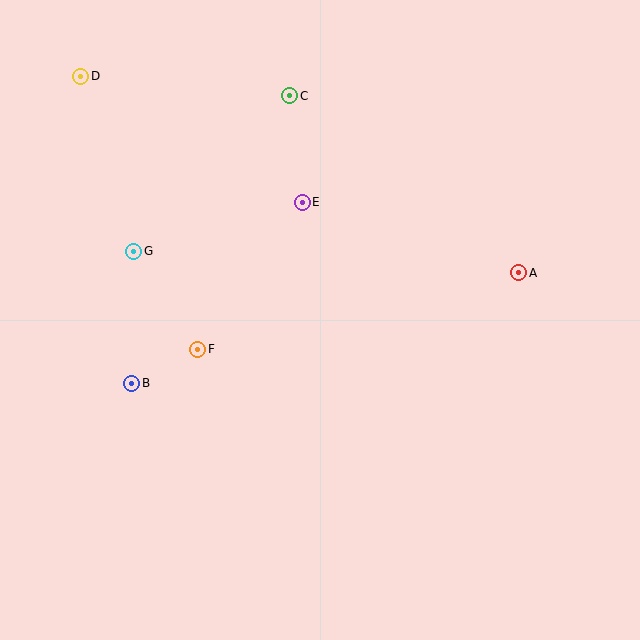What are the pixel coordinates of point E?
Point E is at (302, 202).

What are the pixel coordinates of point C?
Point C is at (290, 96).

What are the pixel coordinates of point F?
Point F is at (198, 349).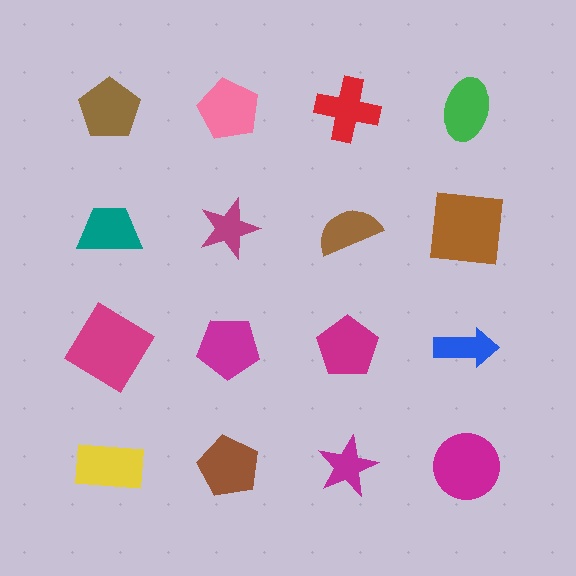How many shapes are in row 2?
4 shapes.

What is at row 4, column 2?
A brown pentagon.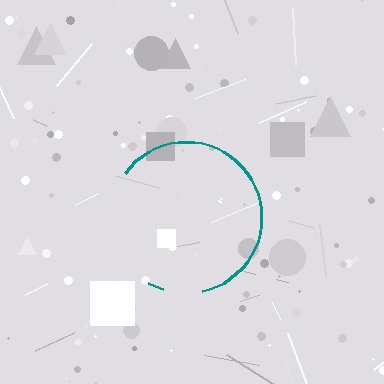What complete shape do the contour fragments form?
The contour fragments form a circle.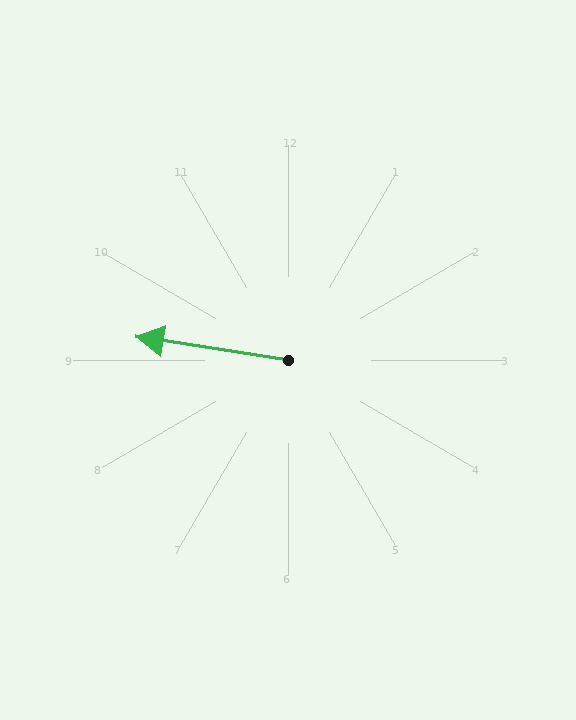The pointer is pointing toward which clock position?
Roughly 9 o'clock.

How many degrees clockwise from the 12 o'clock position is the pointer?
Approximately 279 degrees.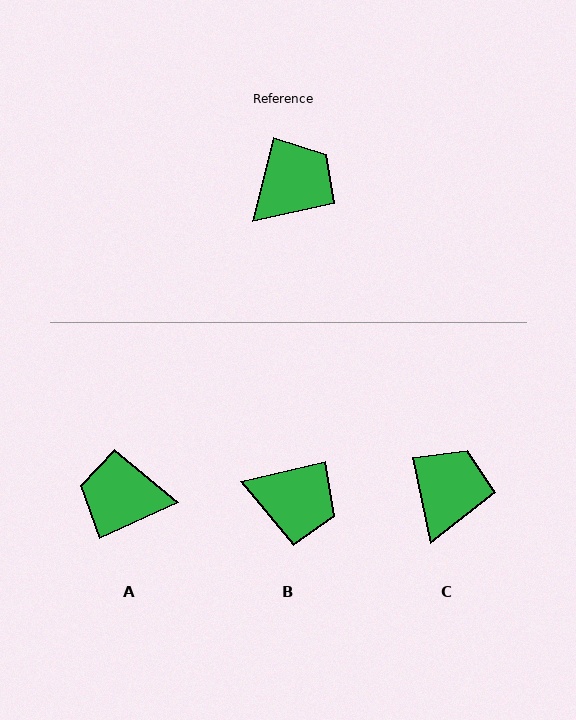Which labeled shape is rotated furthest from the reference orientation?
A, about 128 degrees away.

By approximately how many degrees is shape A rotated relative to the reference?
Approximately 128 degrees counter-clockwise.